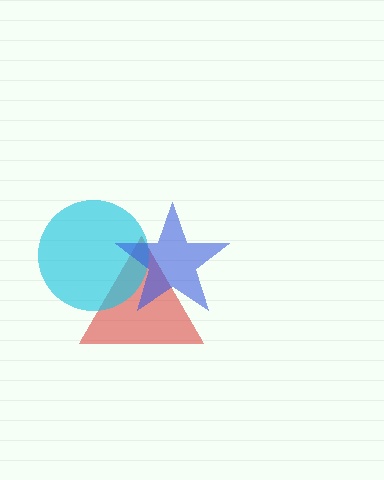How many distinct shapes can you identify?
There are 3 distinct shapes: a red triangle, a cyan circle, a blue star.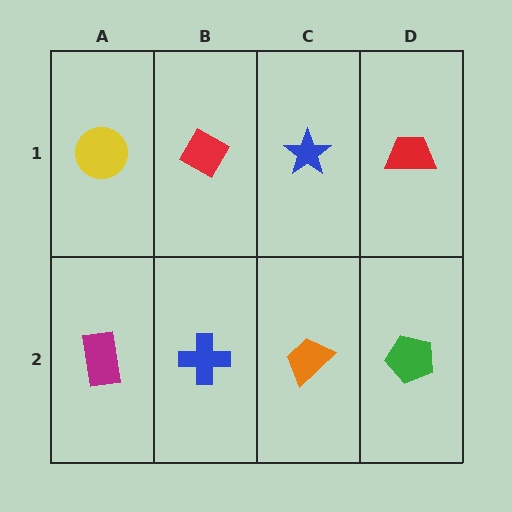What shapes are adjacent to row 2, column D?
A red trapezoid (row 1, column D), an orange trapezoid (row 2, column C).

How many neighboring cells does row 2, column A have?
2.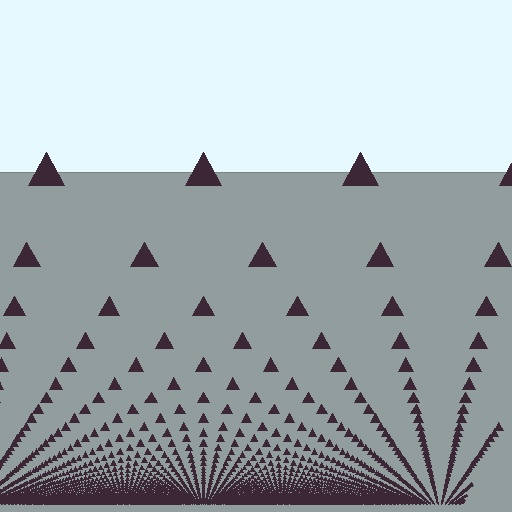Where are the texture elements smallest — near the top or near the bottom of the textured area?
Near the bottom.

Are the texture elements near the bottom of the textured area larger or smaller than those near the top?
Smaller. The gradient is inverted — elements near the bottom are smaller and denser.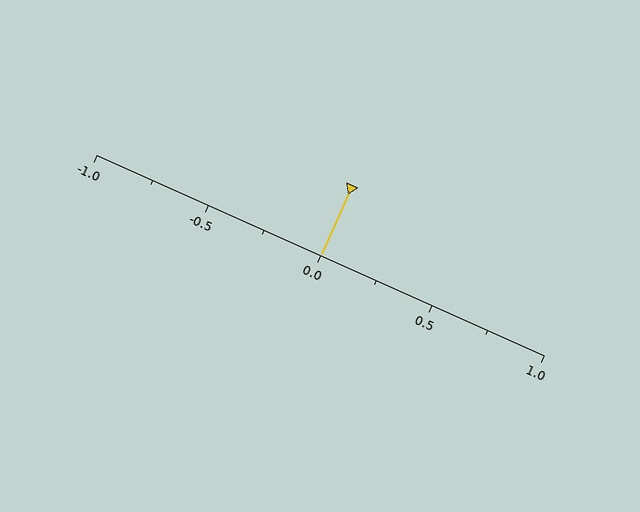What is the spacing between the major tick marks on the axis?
The major ticks are spaced 0.5 apart.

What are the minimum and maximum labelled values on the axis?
The axis runs from -1.0 to 1.0.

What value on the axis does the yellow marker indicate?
The marker indicates approximately 0.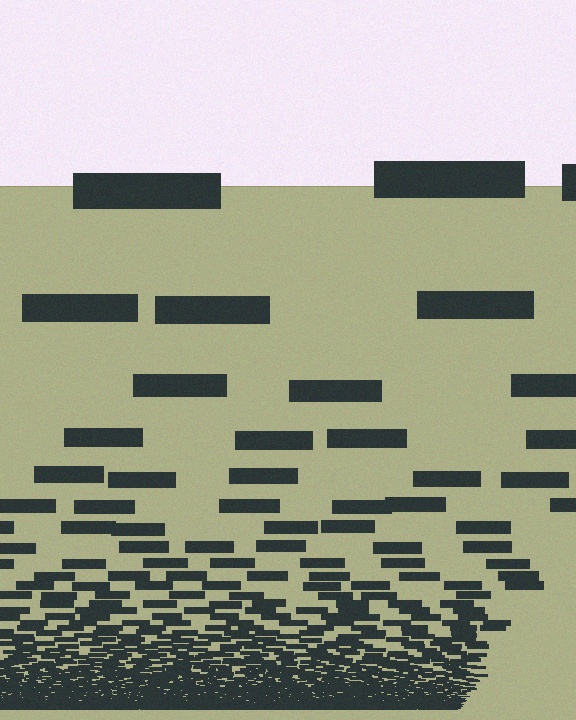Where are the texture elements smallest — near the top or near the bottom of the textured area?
Near the bottom.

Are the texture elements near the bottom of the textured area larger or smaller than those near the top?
Smaller. The gradient is inverted — elements near the bottom are smaller and denser.